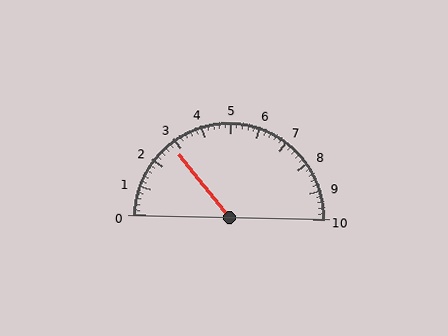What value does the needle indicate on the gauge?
The needle indicates approximately 2.8.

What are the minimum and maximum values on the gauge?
The gauge ranges from 0 to 10.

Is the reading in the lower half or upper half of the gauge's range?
The reading is in the lower half of the range (0 to 10).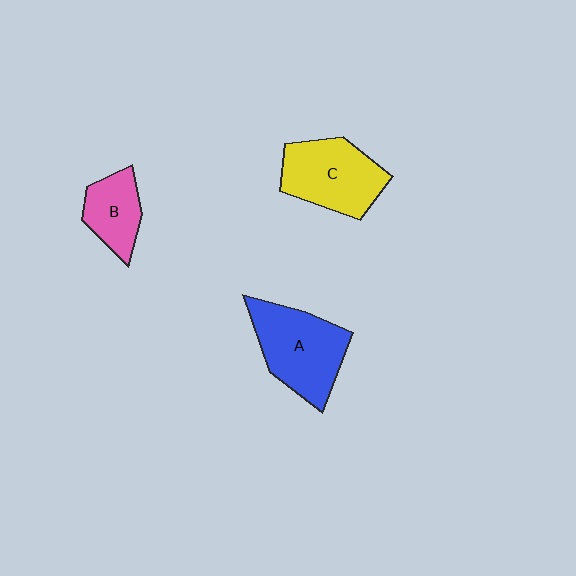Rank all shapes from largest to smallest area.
From largest to smallest: A (blue), C (yellow), B (pink).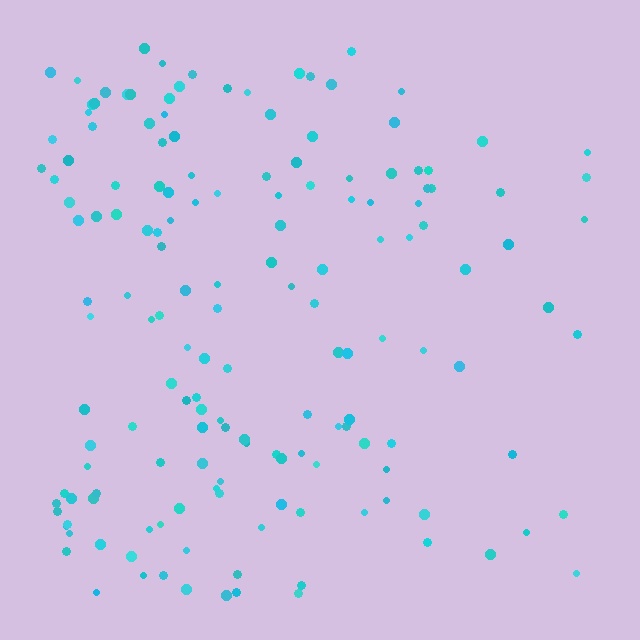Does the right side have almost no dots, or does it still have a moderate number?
Still a moderate number, just noticeably fewer than the left.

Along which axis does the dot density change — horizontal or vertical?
Horizontal.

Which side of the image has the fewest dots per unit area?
The right.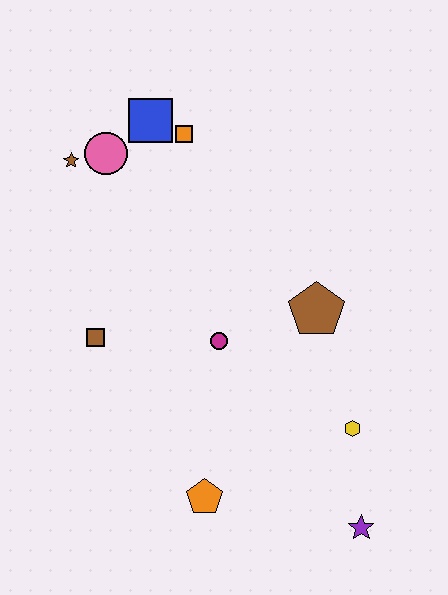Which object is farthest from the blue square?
The purple star is farthest from the blue square.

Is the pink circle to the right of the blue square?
No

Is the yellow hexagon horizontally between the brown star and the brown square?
No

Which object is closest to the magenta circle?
The brown pentagon is closest to the magenta circle.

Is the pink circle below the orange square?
Yes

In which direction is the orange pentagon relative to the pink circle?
The orange pentagon is below the pink circle.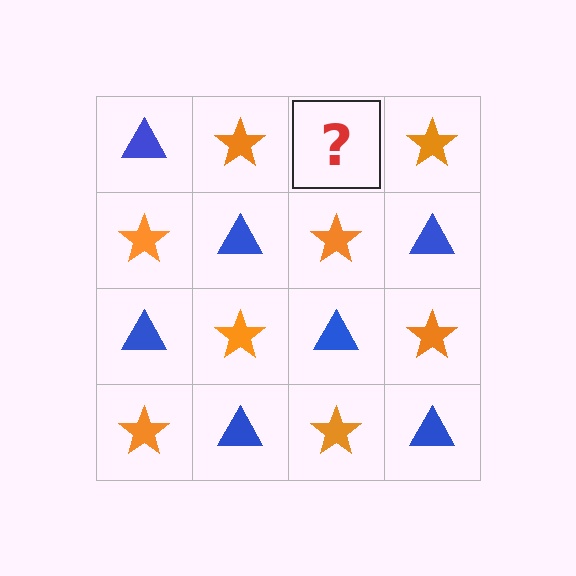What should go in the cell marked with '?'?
The missing cell should contain a blue triangle.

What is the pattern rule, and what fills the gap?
The rule is that it alternates blue triangle and orange star in a checkerboard pattern. The gap should be filled with a blue triangle.